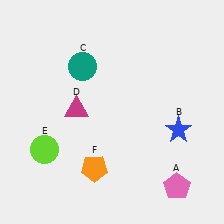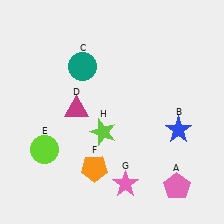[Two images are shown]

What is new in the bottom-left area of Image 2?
A lime star (H) was added in the bottom-left area of Image 2.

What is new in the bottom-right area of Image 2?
A pink star (G) was added in the bottom-right area of Image 2.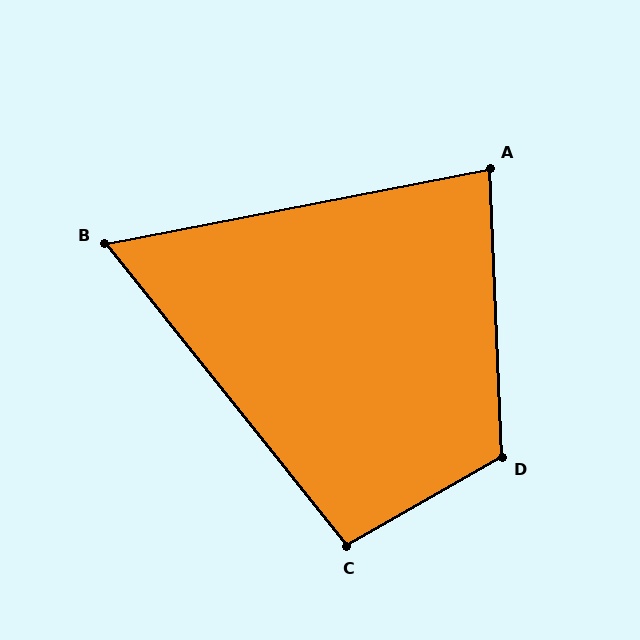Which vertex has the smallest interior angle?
B, at approximately 62 degrees.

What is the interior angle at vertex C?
Approximately 99 degrees (obtuse).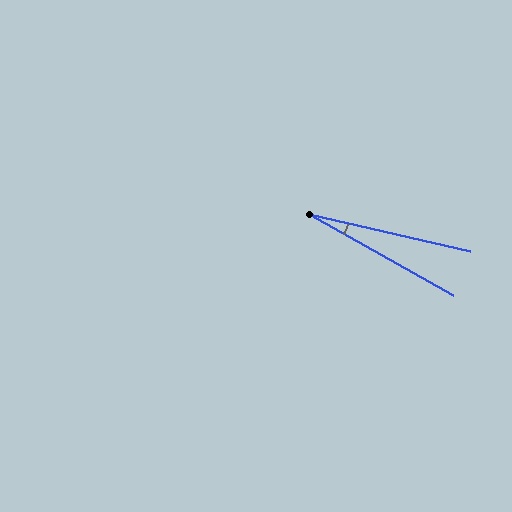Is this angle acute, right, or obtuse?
It is acute.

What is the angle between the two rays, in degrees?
Approximately 16 degrees.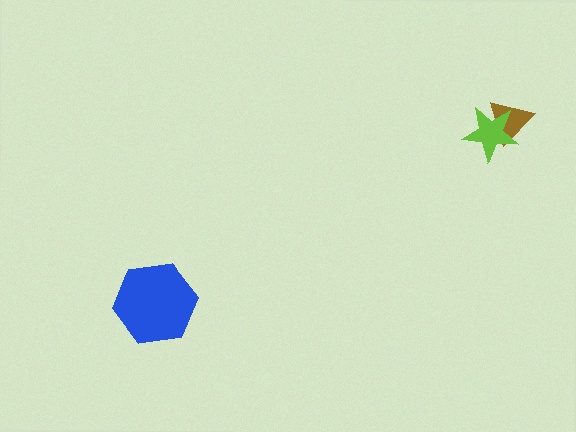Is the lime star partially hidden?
No, no other shape covers it.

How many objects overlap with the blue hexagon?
0 objects overlap with the blue hexagon.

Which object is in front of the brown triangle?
The lime star is in front of the brown triangle.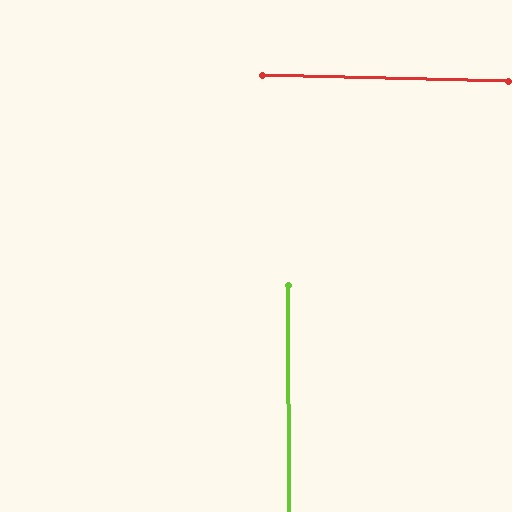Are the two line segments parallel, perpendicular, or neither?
Perpendicular — they meet at approximately 88°.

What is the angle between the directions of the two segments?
Approximately 88 degrees.